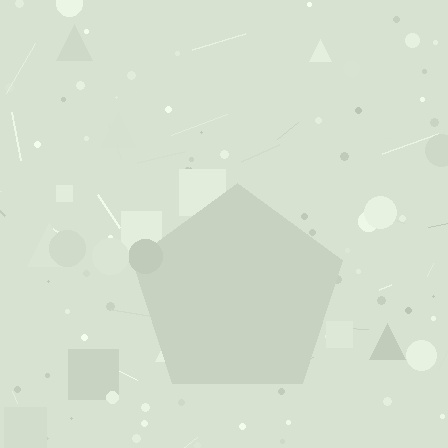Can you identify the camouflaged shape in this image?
The camouflaged shape is a pentagon.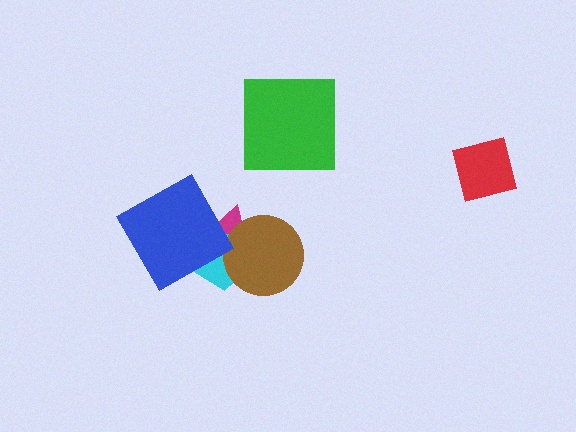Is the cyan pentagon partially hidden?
Yes, it is partially covered by another shape.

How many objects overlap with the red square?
0 objects overlap with the red square.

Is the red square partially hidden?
No, no other shape covers it.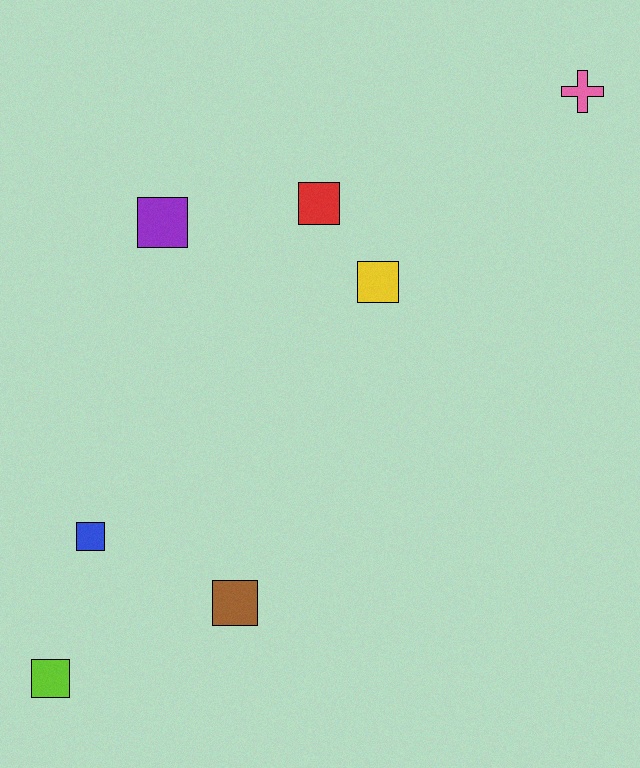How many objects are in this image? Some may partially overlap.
There are 7 objects.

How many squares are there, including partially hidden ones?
There are 6 squares.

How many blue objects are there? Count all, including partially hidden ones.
There is 1 blue object.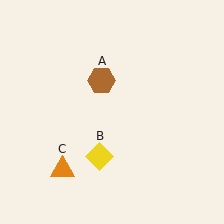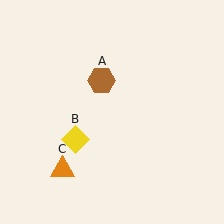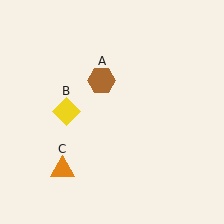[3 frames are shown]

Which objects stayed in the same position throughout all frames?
Brown hexagon (object A) and orange triangle (object C) remained stationary.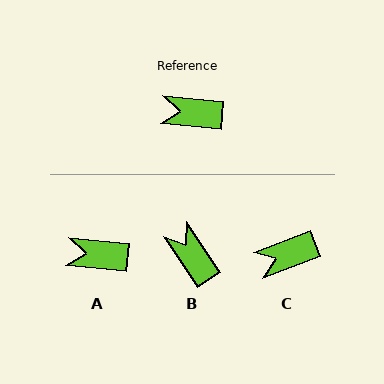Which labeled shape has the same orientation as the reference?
A.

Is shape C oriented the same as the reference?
No, it is off by about 27 degrees.